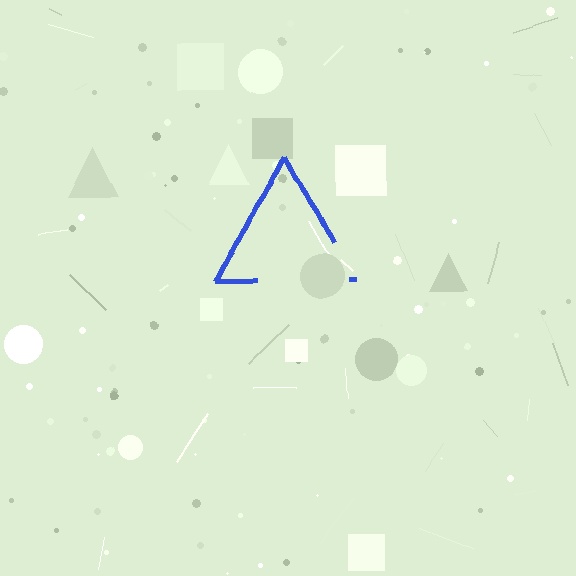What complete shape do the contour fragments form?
The contour fragments form a triangle.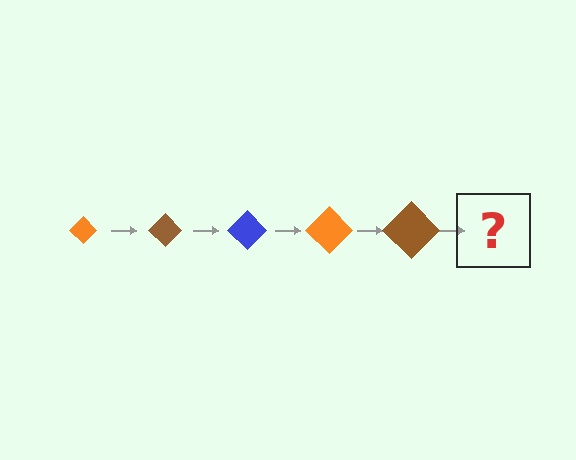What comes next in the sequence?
The next element should be a blue diamond, larger than the previous one.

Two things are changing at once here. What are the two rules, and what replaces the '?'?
The two rules are that the diamond grows larger each step and the color cycles through orange, brown, and blue. The '?' should be a blue diamond, larger than the previous one.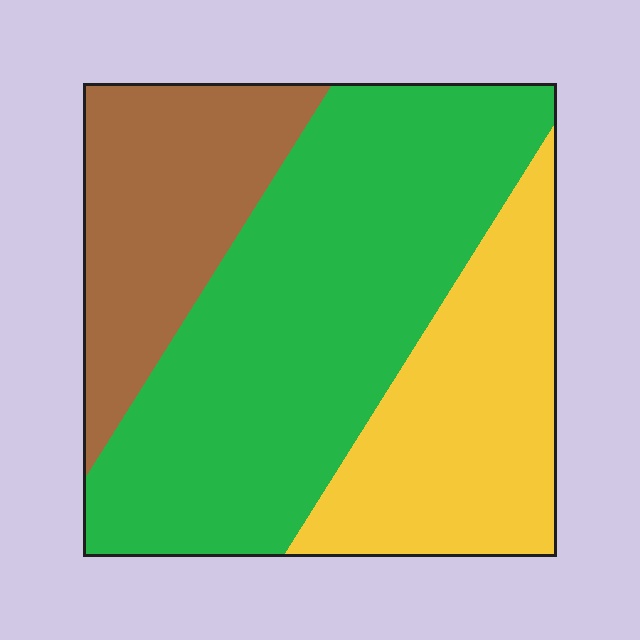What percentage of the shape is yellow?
Yellow covers 27% of the shape.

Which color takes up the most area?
Green, at roughly 50%.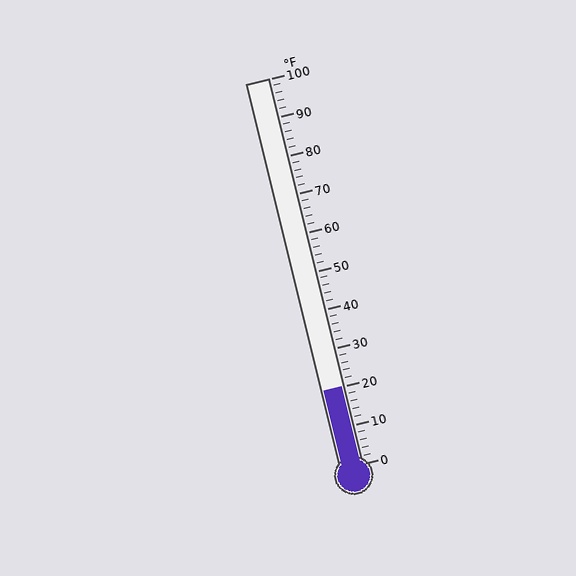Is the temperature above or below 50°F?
The temperature is below 50°F.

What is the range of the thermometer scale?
The thermometer scale ranges from 0°F to 100°F.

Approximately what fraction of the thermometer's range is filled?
The thermometer is filled to approximately 20% of its range.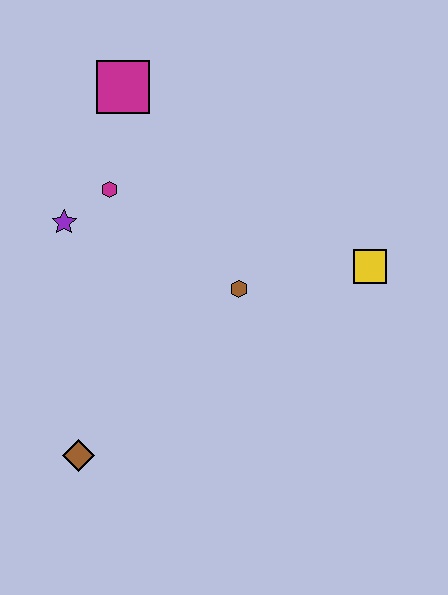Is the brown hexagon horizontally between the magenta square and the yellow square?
Yes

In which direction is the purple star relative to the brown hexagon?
The purple star is to the left of the brown hexagon.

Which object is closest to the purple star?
The magenta hexagon is closest to the purple star.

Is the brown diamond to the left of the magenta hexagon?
Yes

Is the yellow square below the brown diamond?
No